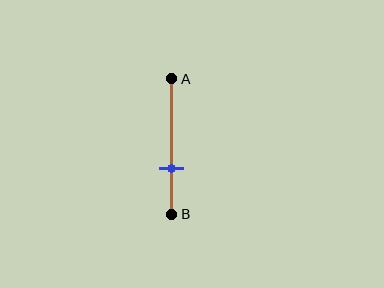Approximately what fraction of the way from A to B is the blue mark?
The blue mark is approximately 65% of the way from A to B.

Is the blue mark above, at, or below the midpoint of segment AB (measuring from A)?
The blue mark is below the midpoint of segment AB.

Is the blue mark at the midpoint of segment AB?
No, the mark is at about 65% from A, not at the 50% midpoint.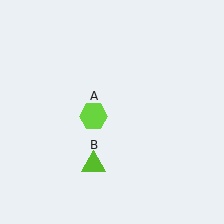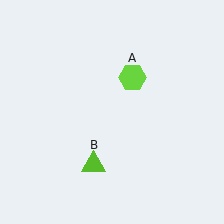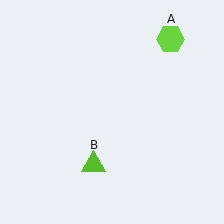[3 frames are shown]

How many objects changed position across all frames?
1 object changed position: lime hexagon (object A).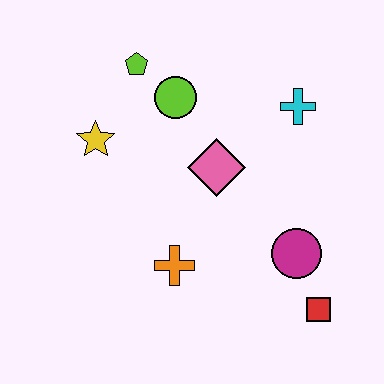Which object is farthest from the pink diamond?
The red square is farthest from the pink diamond.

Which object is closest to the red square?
The magenta circle is closest to the red square.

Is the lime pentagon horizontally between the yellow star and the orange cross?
Yes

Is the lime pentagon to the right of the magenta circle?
No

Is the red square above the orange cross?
No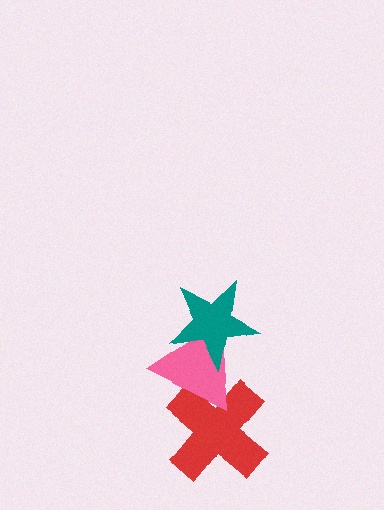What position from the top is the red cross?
The red cross is 3rd from the top.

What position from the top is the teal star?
The teal star is 1st from the top.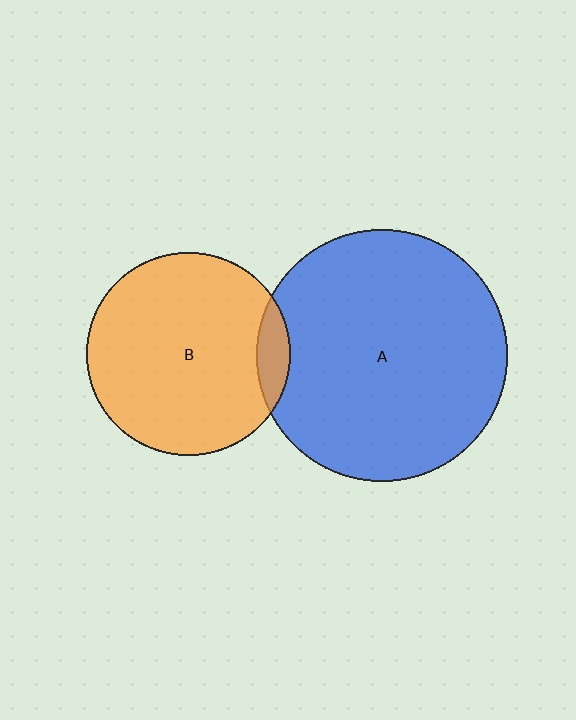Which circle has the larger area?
Circle A (blue).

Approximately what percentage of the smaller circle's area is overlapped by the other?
Approximately 10%.